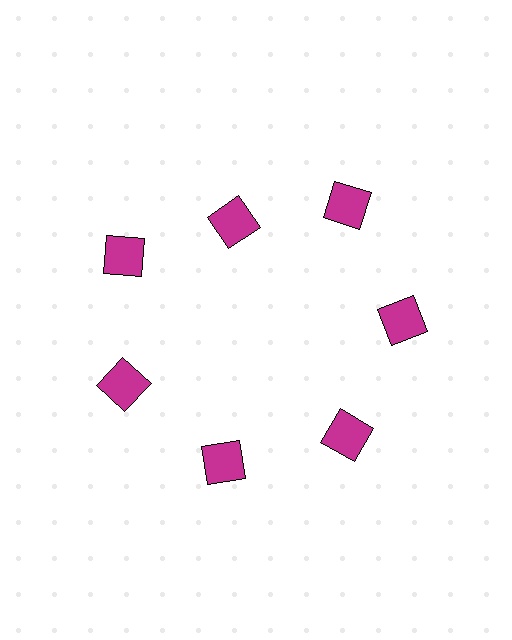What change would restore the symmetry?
The symmetry would be restored by moving it outward, back onto the ring so that all 7 squares sit at equal angles and equal distance from the center.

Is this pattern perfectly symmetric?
No. The 7 magenta squares are arranged in a ring, but one element near the 12 o'clock position is pulled inward toward the center, breaking the 7-fold rotational symmetry.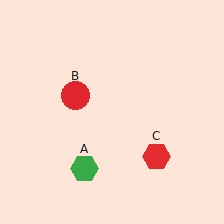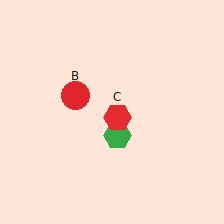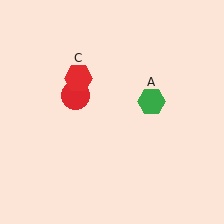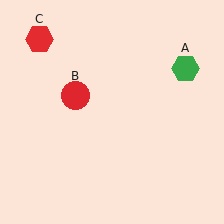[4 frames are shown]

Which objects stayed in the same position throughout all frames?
Red circle (object B) remained stationary.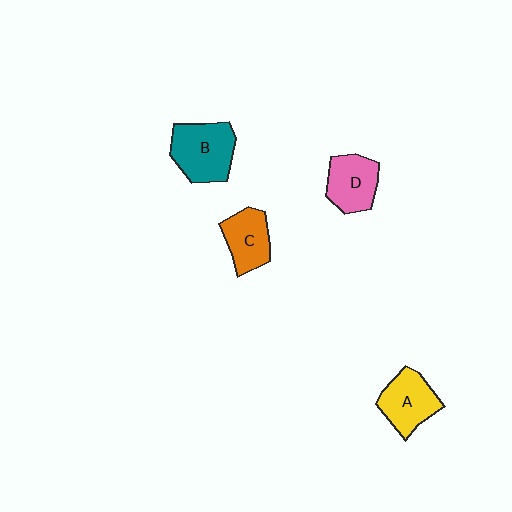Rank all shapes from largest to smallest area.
From largest to smallest: B (teal), A (yellow), D (pink), C (orange).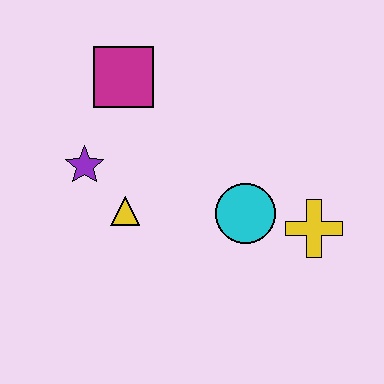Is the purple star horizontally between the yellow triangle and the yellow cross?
No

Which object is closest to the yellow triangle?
The purple star is closest to the yellow triangle.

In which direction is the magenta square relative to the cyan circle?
The magenta square is above the cyan circle.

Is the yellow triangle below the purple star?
Yes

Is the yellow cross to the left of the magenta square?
No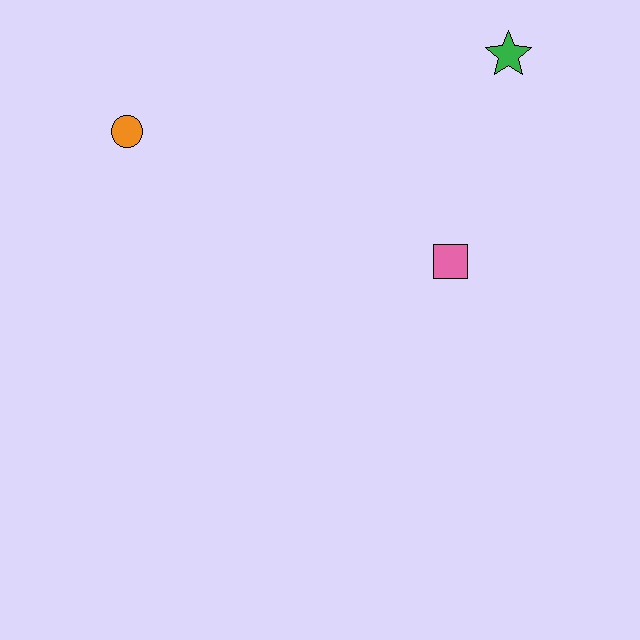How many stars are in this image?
There is 1 star.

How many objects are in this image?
There are 3 objects.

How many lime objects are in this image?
There are no lime objects.